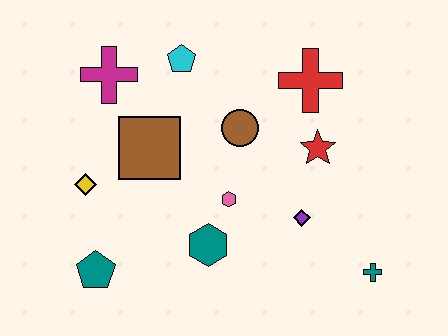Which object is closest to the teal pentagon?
The yellow diamond is closest to the teal pentagon.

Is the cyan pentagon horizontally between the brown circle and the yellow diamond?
Yes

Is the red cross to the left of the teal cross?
Yes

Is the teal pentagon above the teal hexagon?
No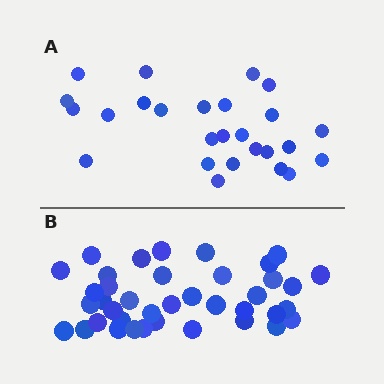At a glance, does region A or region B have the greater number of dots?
Region B (the bottom region) has more dots.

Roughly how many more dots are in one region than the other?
Region B has approximately 15 more dots than region A.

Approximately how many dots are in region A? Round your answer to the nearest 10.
About 30 dots. (The exact count is 26, which rounds to 30.)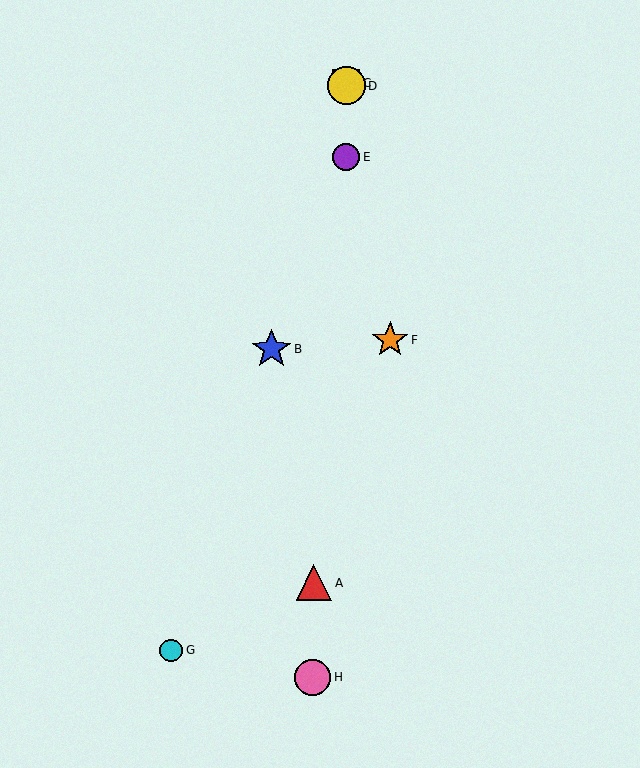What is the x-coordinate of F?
Object F is at x≈390.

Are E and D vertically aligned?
Yes, both are at x≈346.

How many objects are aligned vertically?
3 objects (C, D, E) are aligned vertically.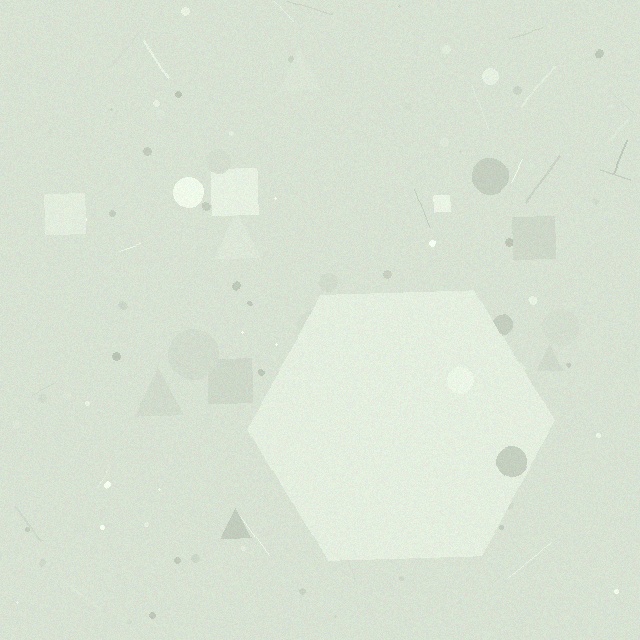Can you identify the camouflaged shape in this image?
The camouflaged shape is a hexagon.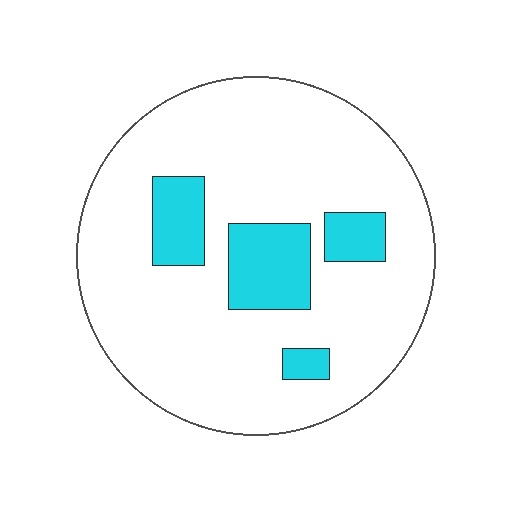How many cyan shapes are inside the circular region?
4.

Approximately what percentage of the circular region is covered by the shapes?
Approximately 15%.